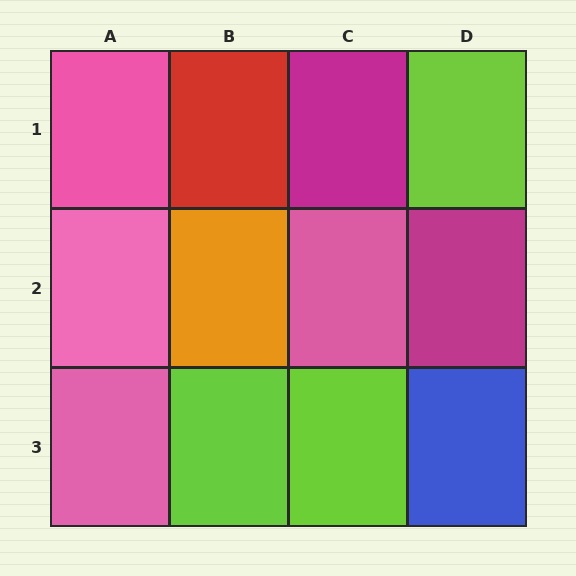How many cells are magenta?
2 cells are magenta.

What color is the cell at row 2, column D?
Magenta.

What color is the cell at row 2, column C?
Pink.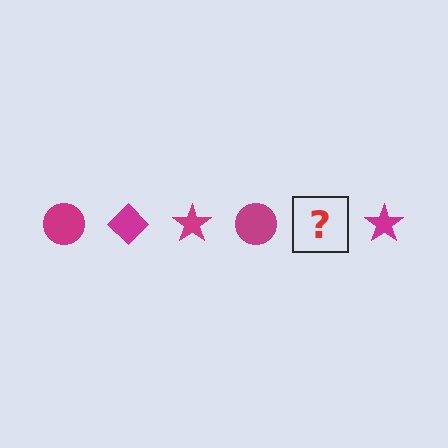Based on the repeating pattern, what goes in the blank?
The blank should be a magenta diamond.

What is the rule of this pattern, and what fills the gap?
The rule is that the pattern cycles through circle, diamond, star shapes in magenta. The gap should be filled with a magenta diamond.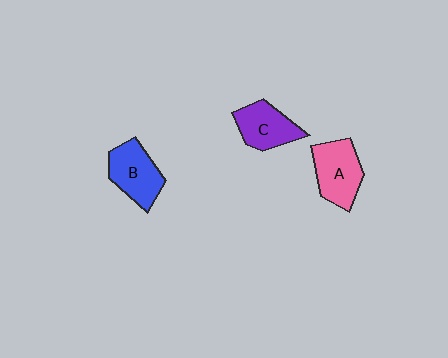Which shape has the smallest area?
Shape C (purple).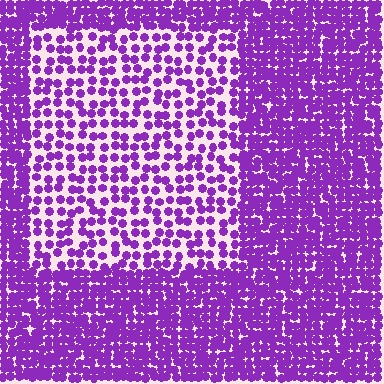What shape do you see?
I see a rectangle.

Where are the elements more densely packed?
The elements are more densely packed outside the rectangle boundary.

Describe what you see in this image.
The image contains small purple elements arranged at two different densities. A rectangle-shaped region is visible where the elements are less densely packed than the surrounding area.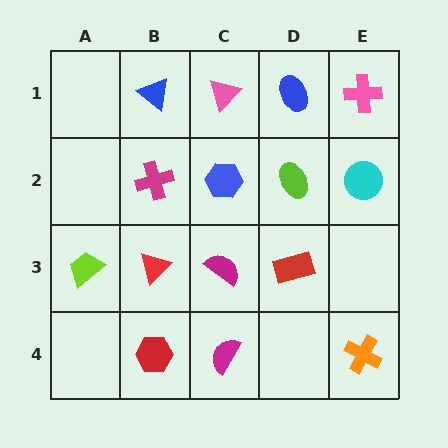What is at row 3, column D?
A red rectangle.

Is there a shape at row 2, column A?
No, that cell is empty.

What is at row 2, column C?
A blue hexagon.